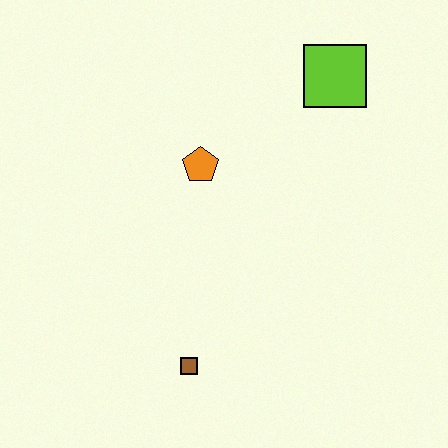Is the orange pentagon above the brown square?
Yes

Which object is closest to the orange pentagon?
The lime square is closest to the orange pentagon.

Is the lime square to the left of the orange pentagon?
No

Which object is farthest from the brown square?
The lime square is farthest from the brown square.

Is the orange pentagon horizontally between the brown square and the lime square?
Yes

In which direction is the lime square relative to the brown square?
The lime square is above the brown square.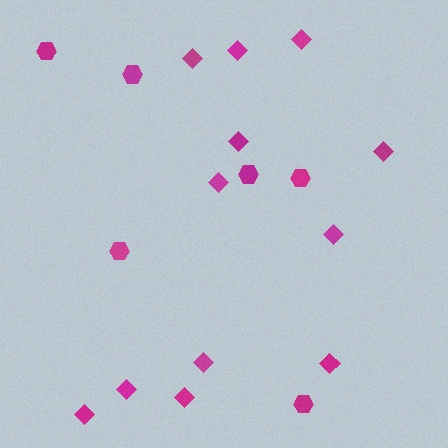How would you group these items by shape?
There are 2 groups: one group of hexagons (6) and one group of diamonds (12).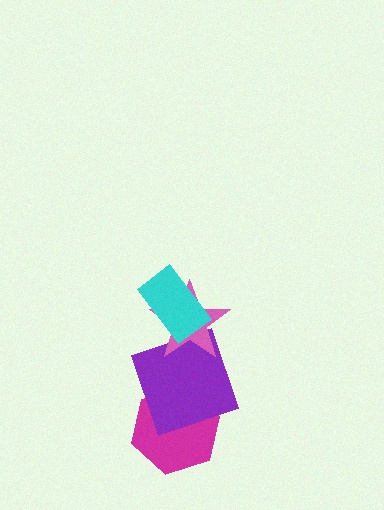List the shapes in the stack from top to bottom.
From top to bottom: the cyan rectangle, the pink star, the purple square, the magenta hexagon.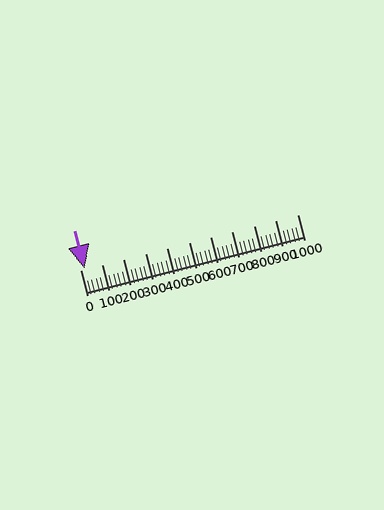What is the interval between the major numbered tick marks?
The major tick marks are spaced 100 units apart.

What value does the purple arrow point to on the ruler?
The purple arrow points to approximately 20.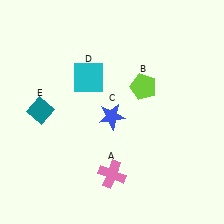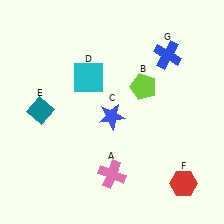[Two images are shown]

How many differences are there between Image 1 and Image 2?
There are 2 differences between the two images.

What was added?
A red hexagon (F), a blue cross (G) were added in Image 2.